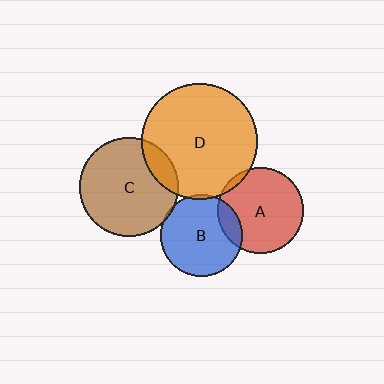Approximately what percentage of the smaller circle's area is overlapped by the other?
Approximately 5%.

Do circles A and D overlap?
Yes.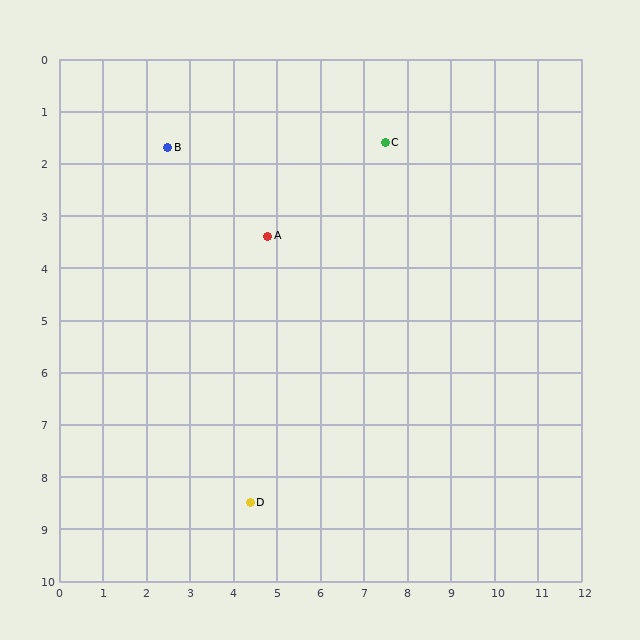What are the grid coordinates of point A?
Point A is at approximately (4.8, 3.4).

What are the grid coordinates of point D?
Point D is at approximately (4.4, 8.5).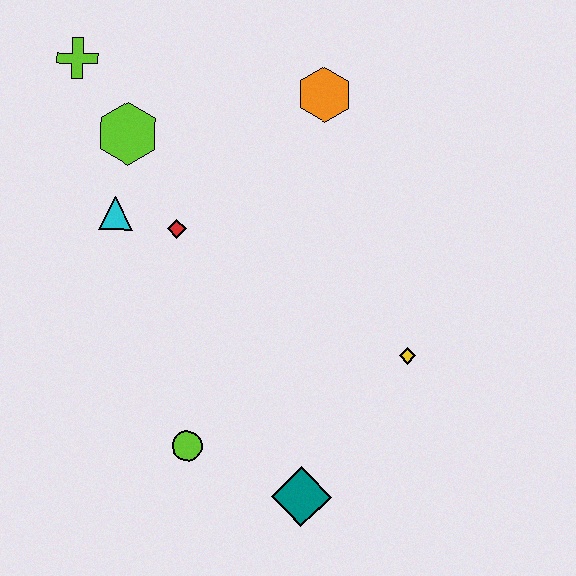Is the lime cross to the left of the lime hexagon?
Yes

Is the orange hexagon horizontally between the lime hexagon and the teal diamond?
No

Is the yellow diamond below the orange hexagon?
Yes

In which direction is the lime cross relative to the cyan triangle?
The lime cross is above the cyan triangle.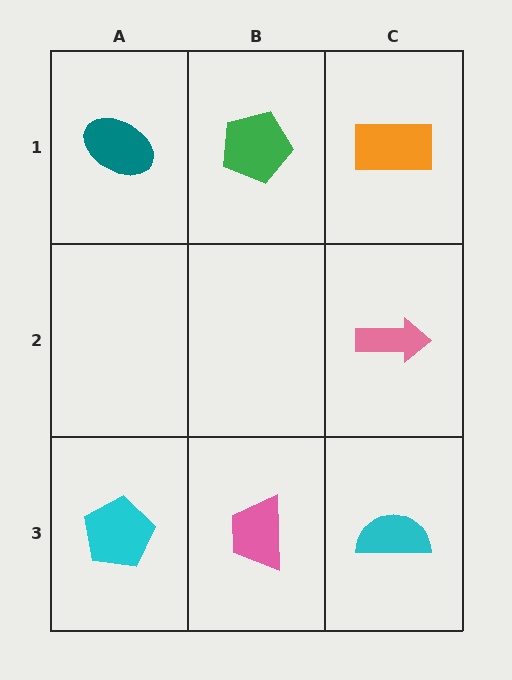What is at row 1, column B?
A green pentagon.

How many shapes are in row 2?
1 shape.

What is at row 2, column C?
A pink arrow.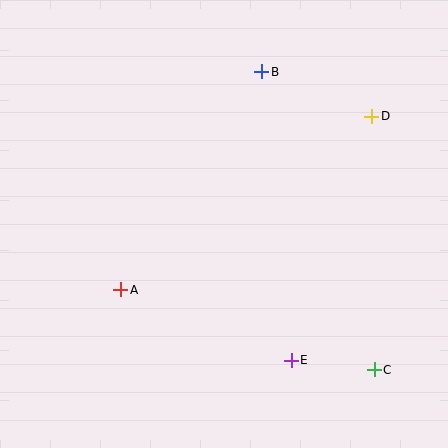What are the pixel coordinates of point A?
Point A is at (121, 290).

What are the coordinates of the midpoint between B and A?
The midpoint between B and A is at (191, 181).